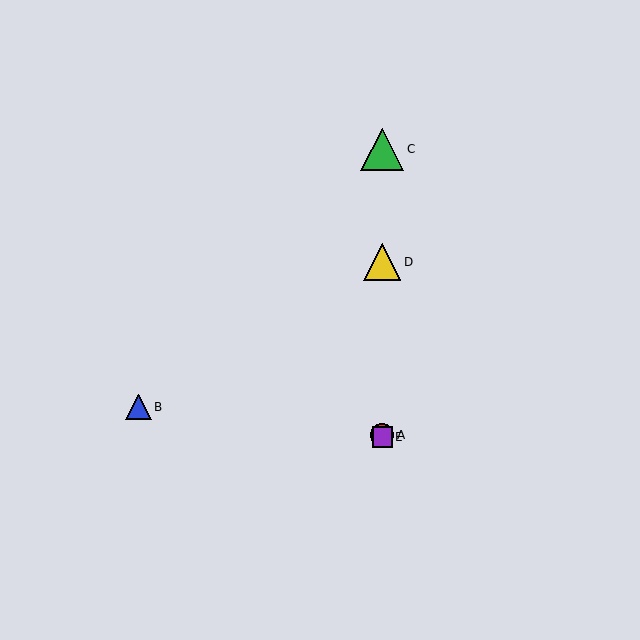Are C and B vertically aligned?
No, C is at x≈382 and B is at x≈138.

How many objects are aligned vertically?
4 objects (A, C, D, E) are aligned vertically.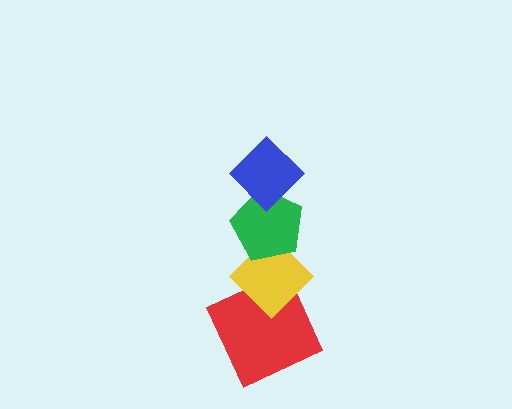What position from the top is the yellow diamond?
The yellow diamond is 3rd from the top.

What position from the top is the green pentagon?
The green pentagon is 2nd from the top.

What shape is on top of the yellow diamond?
The green pentagon is on top of the yellow diamond.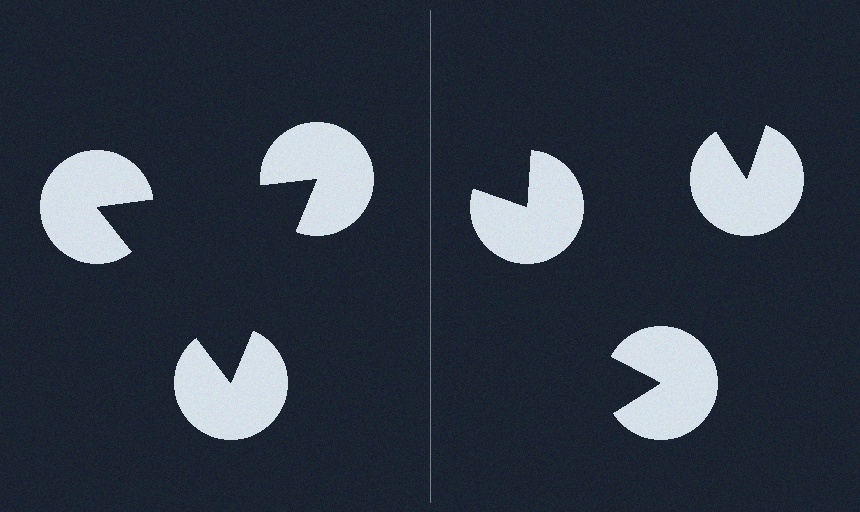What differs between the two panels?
The pac-man discs are positioned identically on both sides; only the wedge orientations differ. On the left they align to a triangle; on the right they are misaligned.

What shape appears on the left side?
An illusory triangle.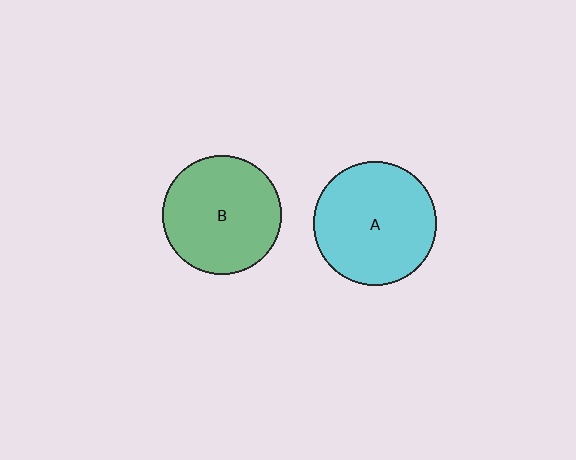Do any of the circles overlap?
No, none of the circles overlap.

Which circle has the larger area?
Circle A (cyan).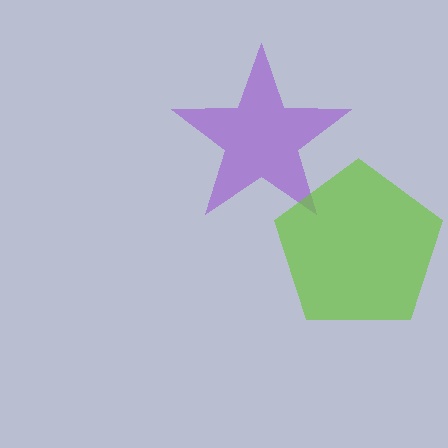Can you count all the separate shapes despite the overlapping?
Yes, there are 2 separate shapes.